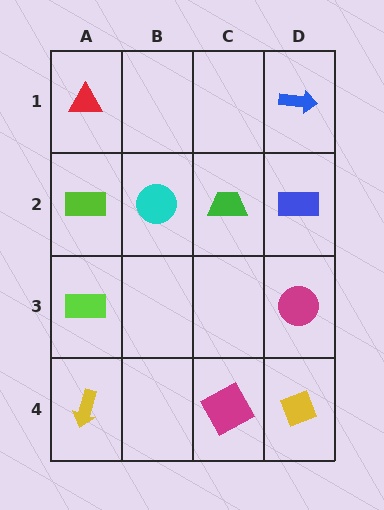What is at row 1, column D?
A blue arrow.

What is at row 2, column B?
A cyan circle.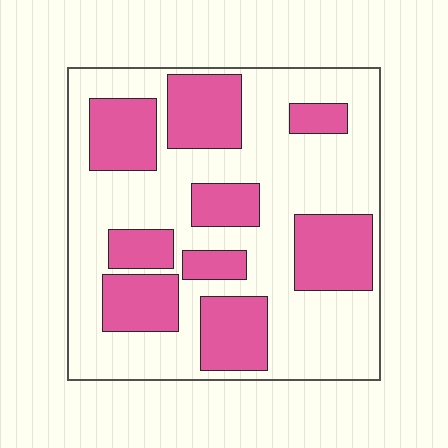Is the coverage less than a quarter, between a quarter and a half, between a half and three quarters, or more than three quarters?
Between a quarter and a half.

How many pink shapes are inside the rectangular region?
9.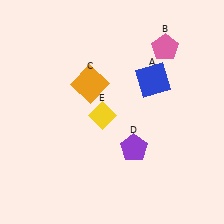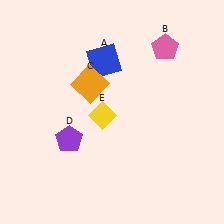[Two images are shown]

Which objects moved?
The objects that moved are: the blue square (A), the purple pentagon (D).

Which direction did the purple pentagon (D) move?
The purple pentagon (D) moved left.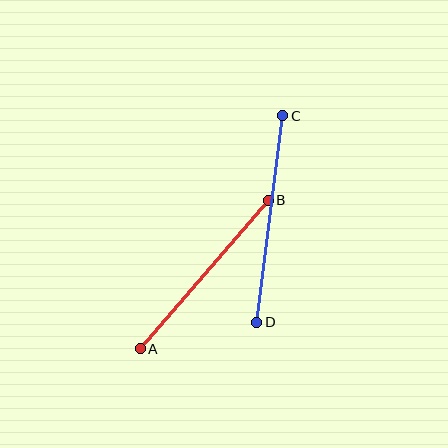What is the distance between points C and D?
The distance is approximately 208 pixels.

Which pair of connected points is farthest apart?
Points C and D are farthest apart.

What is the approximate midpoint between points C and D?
The midpoint is at approximately (270, 219) pixels.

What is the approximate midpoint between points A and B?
The midpoint is at approximately (204, 274) pixels.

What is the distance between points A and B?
The distance is approximately 196 pixels.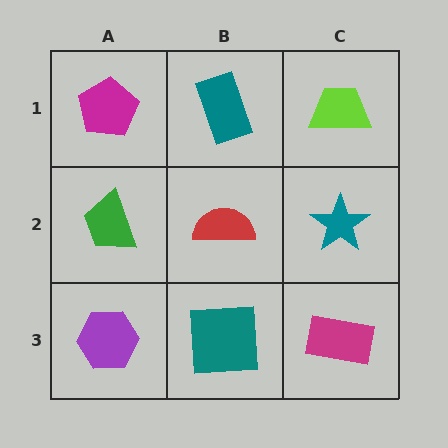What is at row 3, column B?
A teal square.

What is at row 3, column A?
A purple hexagon.